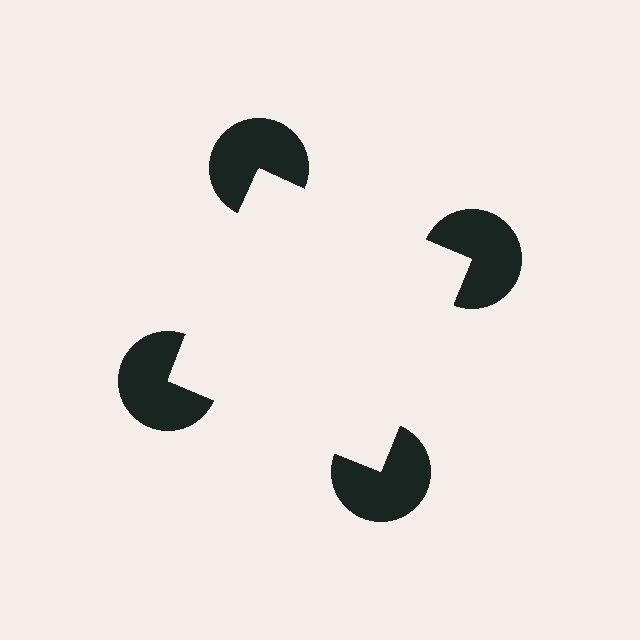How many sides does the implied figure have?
4 sides.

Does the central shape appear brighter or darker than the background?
It typically appears slightly brighter than the background, even though no actual brightness change is drawn.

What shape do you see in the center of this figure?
An illusory square — its edges are inferred from the aligned wedge cuts in the pac-man discs, not physically drawn.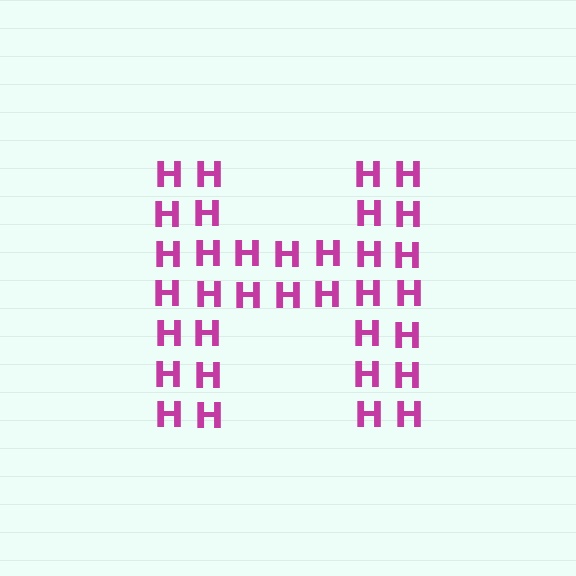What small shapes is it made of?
It is made of small letter H's.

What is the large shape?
The large shape is the letter H.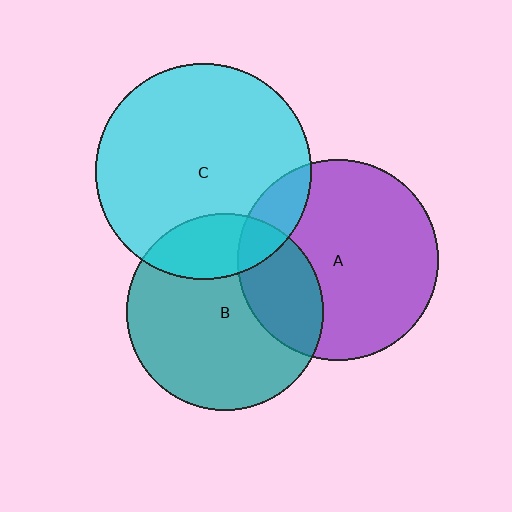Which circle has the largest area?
Circle C (cyan).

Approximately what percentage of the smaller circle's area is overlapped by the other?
Approximately 15%.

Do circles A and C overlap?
Yes.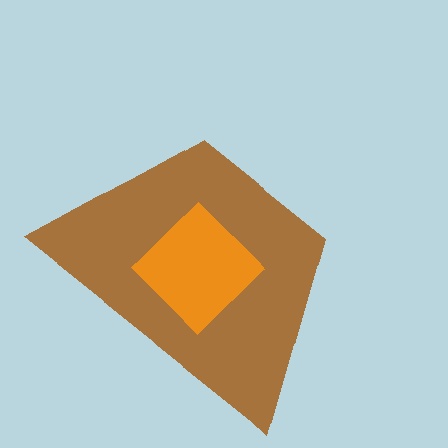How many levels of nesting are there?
2.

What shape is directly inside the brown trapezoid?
The orange diamond.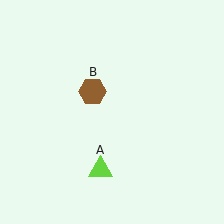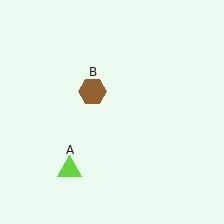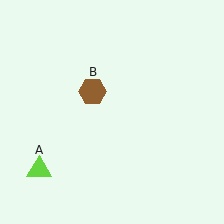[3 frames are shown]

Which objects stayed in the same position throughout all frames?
Brown hexagon (object B) remained stationary.